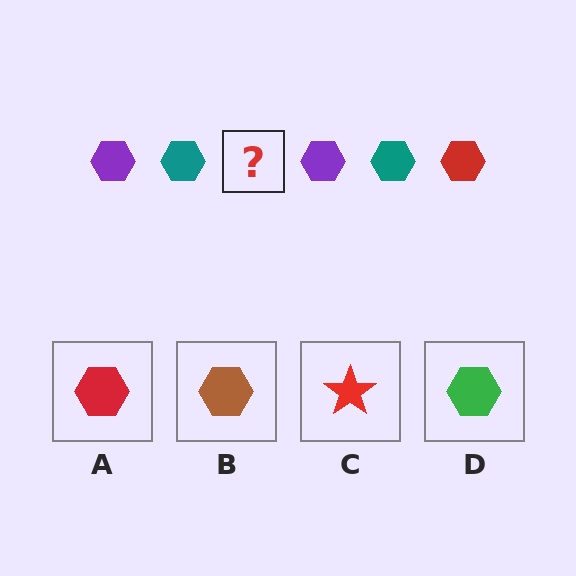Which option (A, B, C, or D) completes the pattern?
A.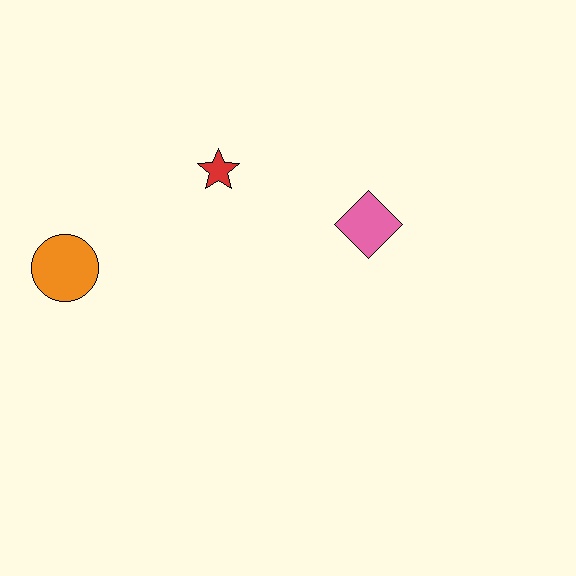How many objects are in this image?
There are 3 objects.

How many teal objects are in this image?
There are no teal objects.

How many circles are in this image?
There is 1 circle.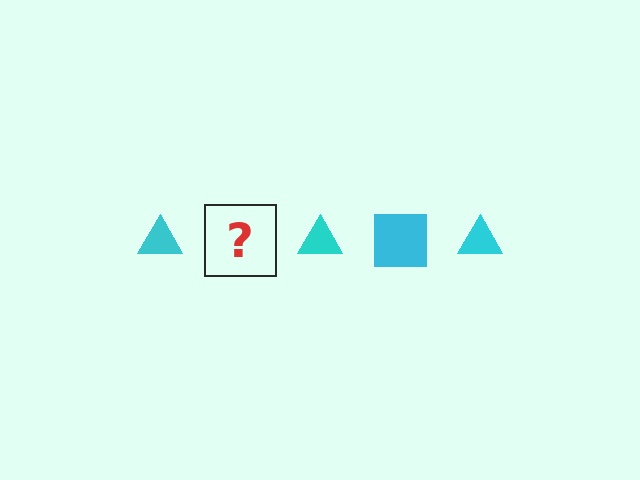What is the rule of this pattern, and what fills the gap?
The rule is that the pattern cycles through triangle, square shapes in cyan. The gap should be filled with a cyan square.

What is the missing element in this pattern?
The missing element is a cyan square.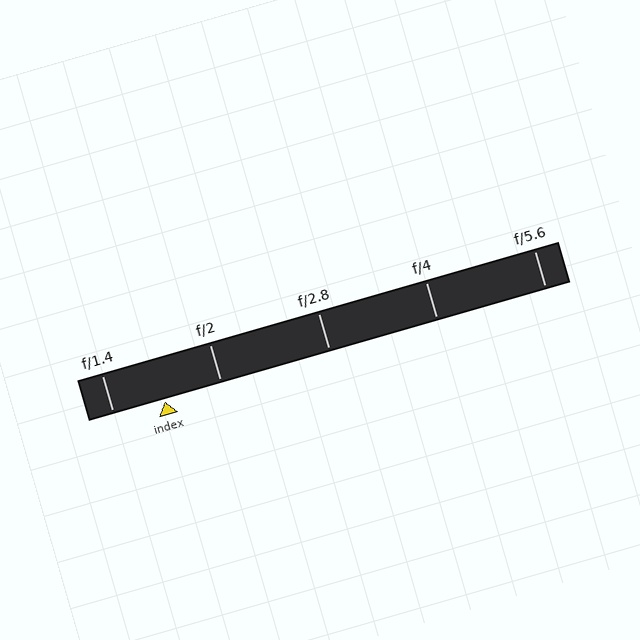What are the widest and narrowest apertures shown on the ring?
The widest aperture shown is f/1.4 and the narrowest is f/5.6.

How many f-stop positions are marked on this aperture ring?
There are 5 f-stop positions marked.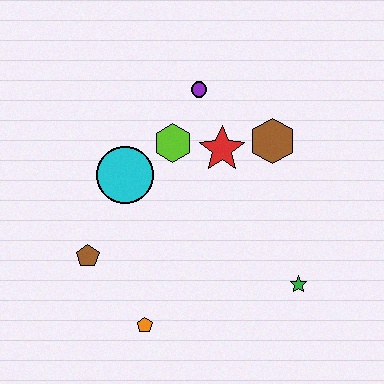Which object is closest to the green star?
The brown hexagon is closest to the green star.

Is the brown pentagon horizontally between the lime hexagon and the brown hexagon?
No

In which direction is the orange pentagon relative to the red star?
The orange pentagon is below the red star.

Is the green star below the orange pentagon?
No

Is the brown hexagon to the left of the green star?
Yes